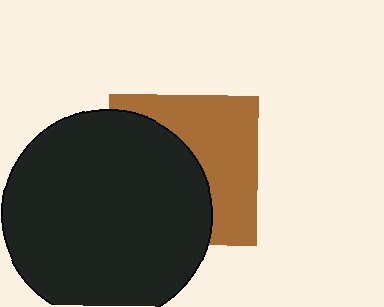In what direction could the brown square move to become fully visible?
The brown square could move right. That would shift it out from behind the black circle entirely.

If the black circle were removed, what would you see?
You would see the complete brown square.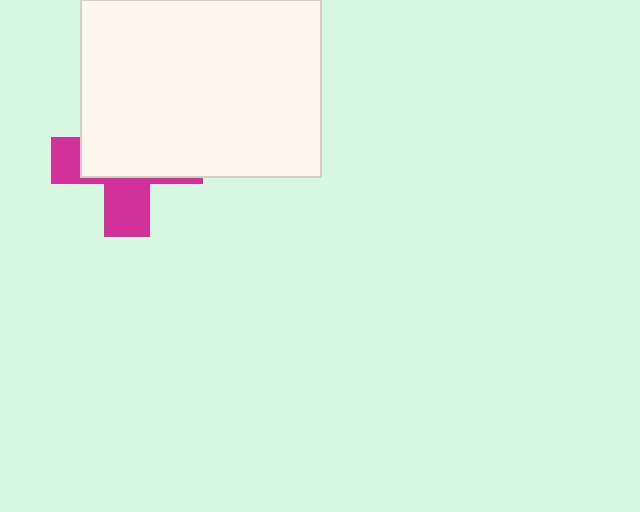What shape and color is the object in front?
The object in front is a white rectangle.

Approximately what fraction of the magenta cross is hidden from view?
Roughly 62% of the magenta cross is hidden behind the white rectangle.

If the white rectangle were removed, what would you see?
You would see the complete magenta cross.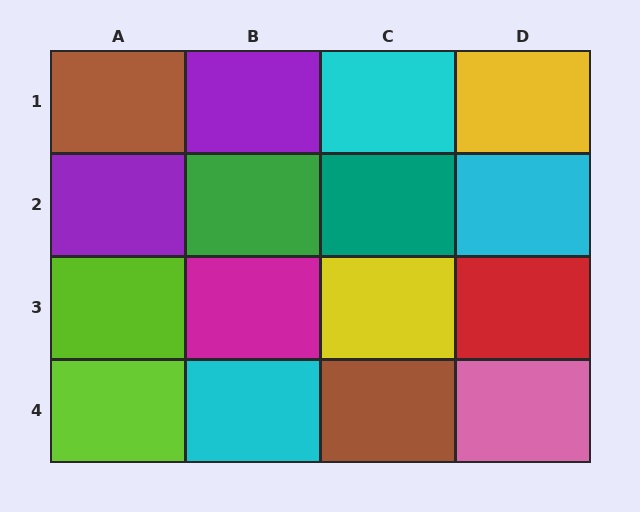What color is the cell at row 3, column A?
Lime.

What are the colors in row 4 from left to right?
Lime, cyan, brown, pink.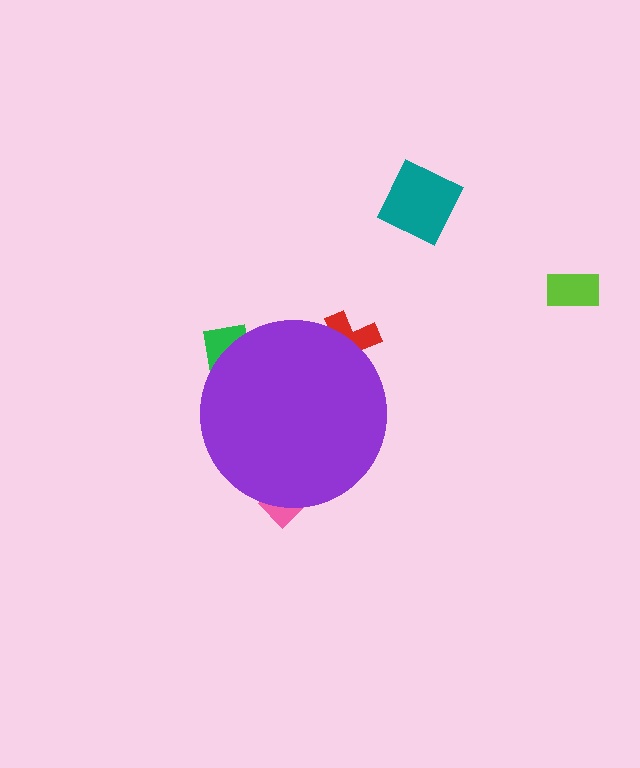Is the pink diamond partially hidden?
Yes, the pink diamond is partially hidden behind the purple circle.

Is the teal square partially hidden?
No, the teal square is fully visible.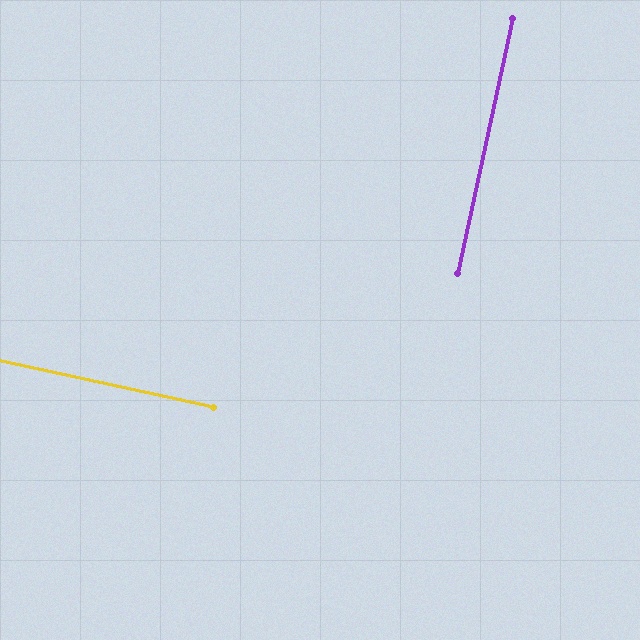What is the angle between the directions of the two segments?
Approximately 90 degrees.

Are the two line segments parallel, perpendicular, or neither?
Perpendicular — they meet at approximately 90°.